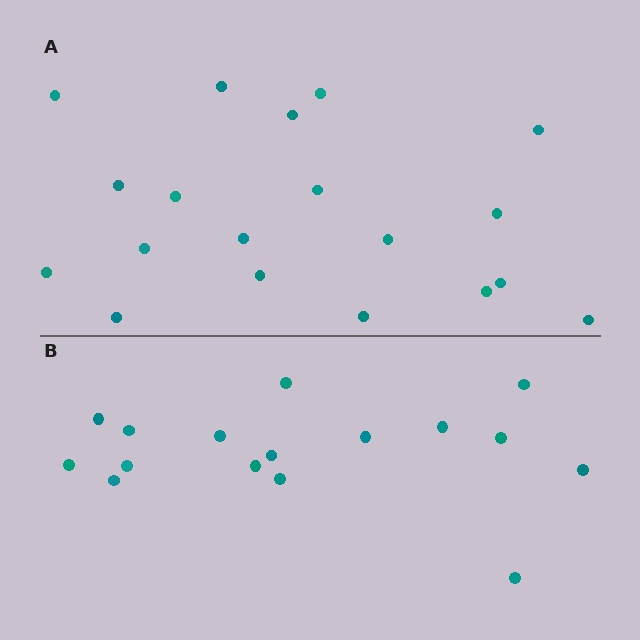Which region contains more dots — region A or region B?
Region A (the top region) has more dots.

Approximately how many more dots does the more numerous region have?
Region A has just a few more — roughly 2 or 3 more dots than region B.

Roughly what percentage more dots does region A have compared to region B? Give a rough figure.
About 20% more.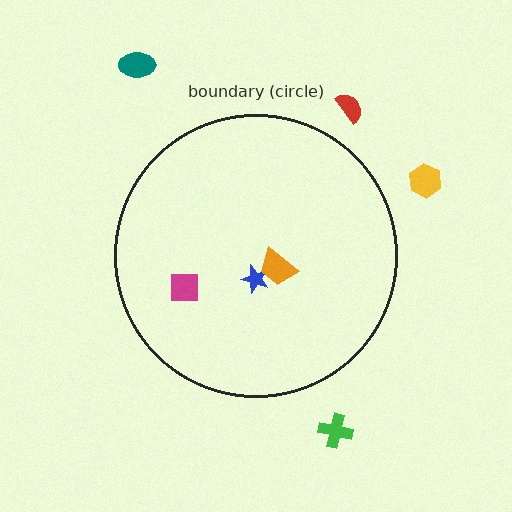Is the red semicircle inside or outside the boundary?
Outside.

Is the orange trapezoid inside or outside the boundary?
Inside.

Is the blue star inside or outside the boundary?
Inside.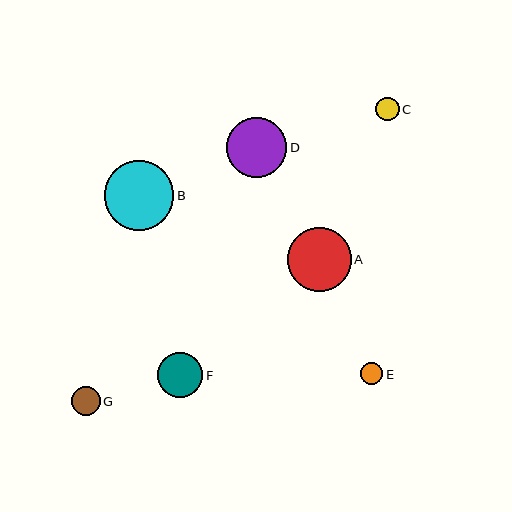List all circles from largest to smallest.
From largest to smallest: B, A, D, F, G, C, E.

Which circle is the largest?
Circle B is the largest with a size of approximately 70 pixels.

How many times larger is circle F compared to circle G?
Circle F is approximately 1.5 times the size of circle G.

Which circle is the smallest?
Circle E is the smallest with a size of approximately 22 pixels.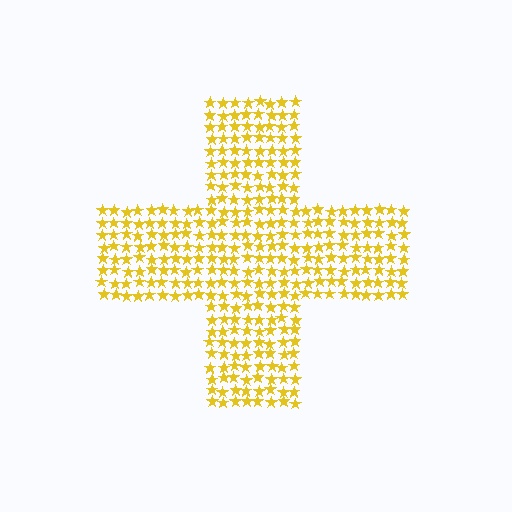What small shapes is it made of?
It is made of small stars.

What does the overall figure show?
The overall figure shows a cross.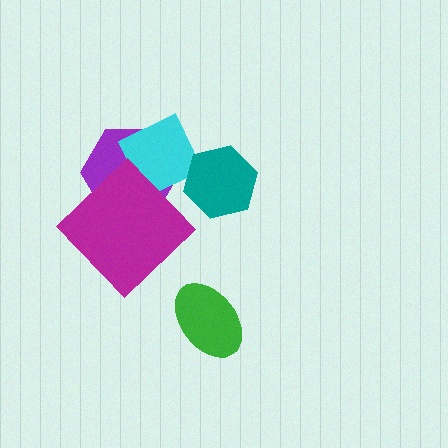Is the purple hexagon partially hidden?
Yes, it is partially covered by another shape.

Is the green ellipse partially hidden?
No, no other shape covers it.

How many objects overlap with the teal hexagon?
0 objects overlap with the teal hexagon.